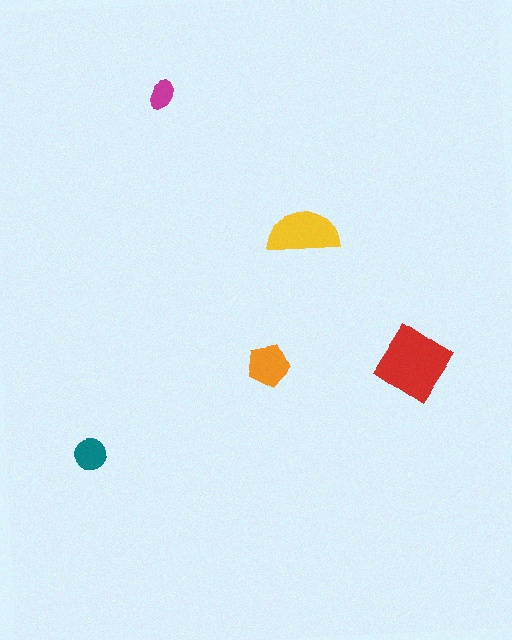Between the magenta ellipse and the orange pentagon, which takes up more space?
The orange pentagon.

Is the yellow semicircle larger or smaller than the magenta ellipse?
Larger.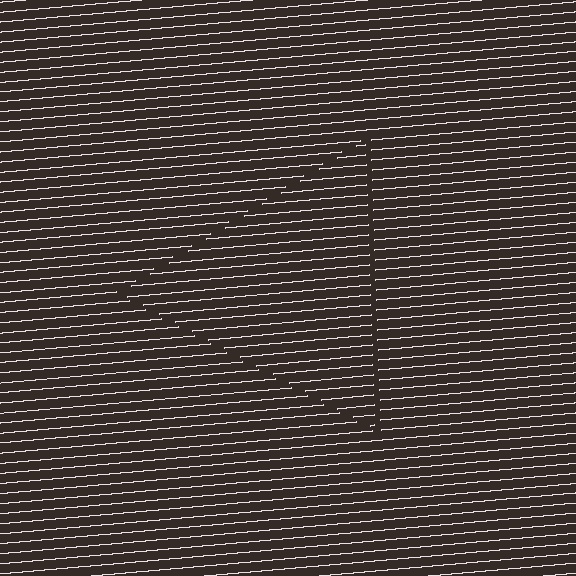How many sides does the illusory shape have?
3 sides — the line-ends trace a triangle.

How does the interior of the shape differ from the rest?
The interior of the shape contains the same grating, shifted by half a period — the contour is defined by the phase discontinuity where line-ends from the inner and outer gratings abut.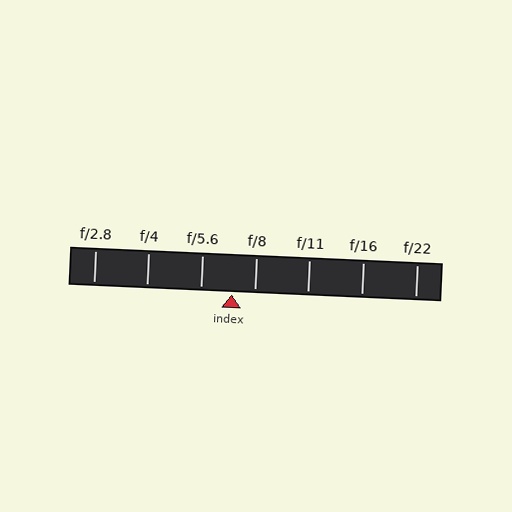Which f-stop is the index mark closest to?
The index mark is closest to f/8.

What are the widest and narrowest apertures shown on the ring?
The widest aperture shown is f/2.8 and the narrowest is f/22.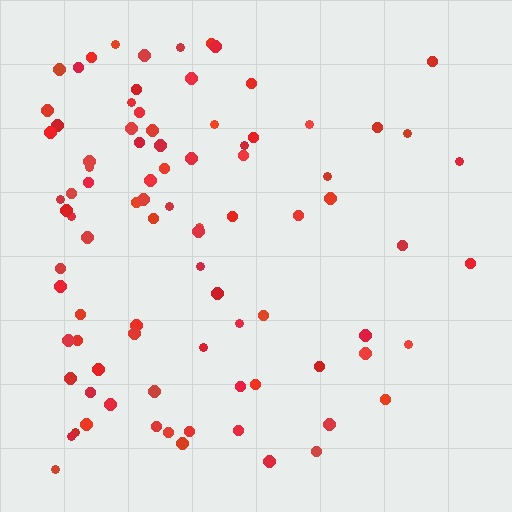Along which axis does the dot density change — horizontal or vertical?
Horizontal.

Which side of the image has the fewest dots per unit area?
The right.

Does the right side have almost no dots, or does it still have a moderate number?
Still a moderate number, just noticeably fewer than the left.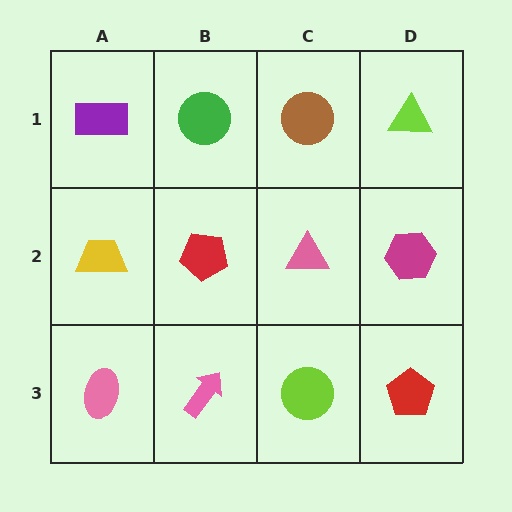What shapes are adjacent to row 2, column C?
A brown circle (row 1, column C), a lime circle (row 3, column C), a red pentagon (row 2, column B), a magenta hexagon (row 2, column D).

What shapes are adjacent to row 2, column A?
A purple rectangle (row 1, column A), a pink ellipse (row 3, column A), a red pentagon (row 2, column B).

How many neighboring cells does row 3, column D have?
2.